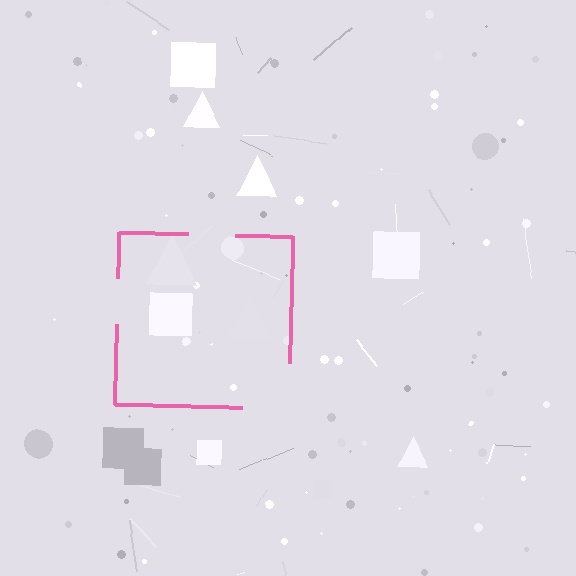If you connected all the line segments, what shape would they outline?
They would outline a square.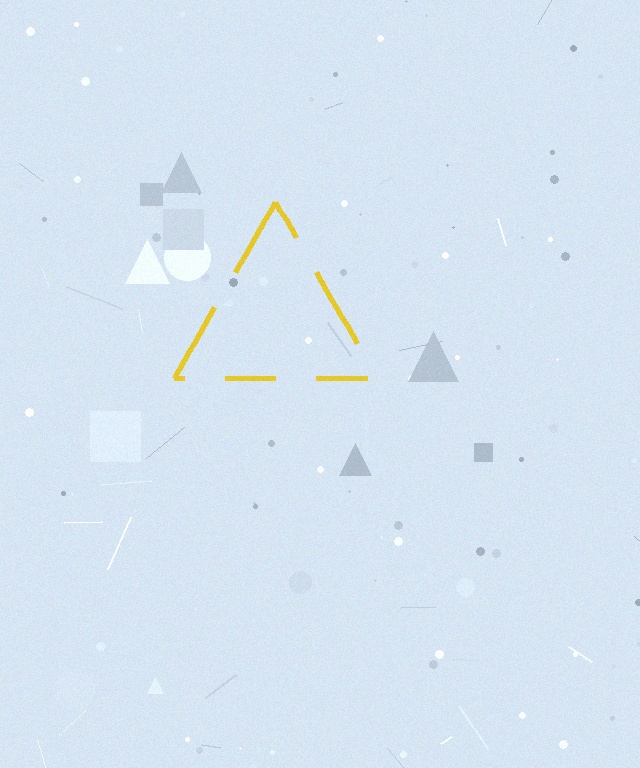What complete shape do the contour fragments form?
The contour fragments form a triangle.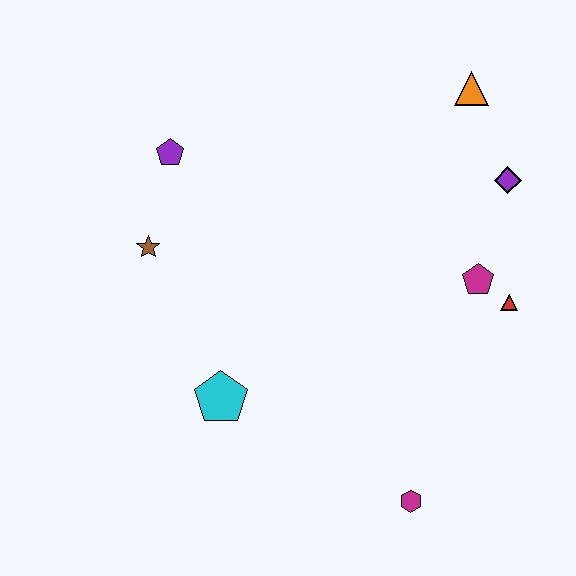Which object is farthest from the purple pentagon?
The magenta hexagon is farthest from the purple pentagon.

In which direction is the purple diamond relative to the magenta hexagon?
The purple diamond is above the magenta hexagon.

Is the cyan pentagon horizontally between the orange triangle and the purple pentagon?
Yes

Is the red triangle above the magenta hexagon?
Yes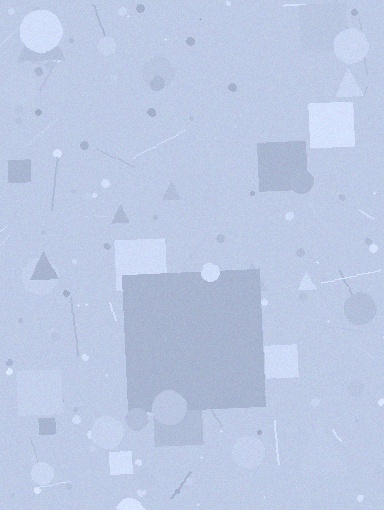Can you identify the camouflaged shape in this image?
The camouflaged shape is a square.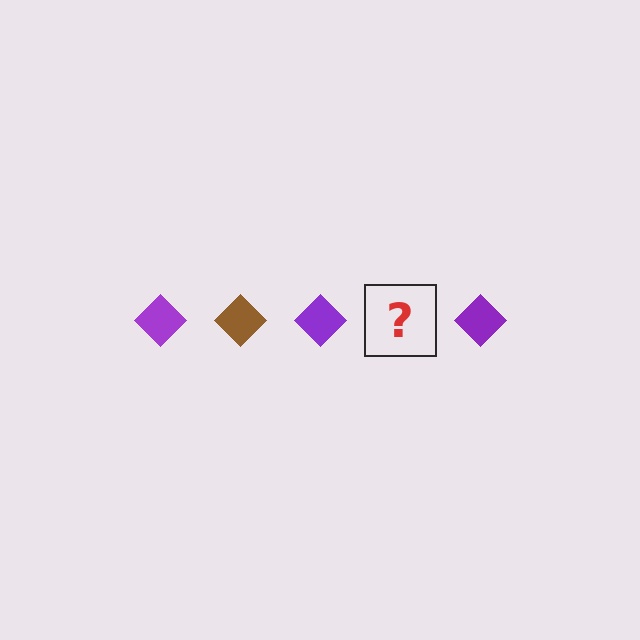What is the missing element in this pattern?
The missing element is a brown diamond.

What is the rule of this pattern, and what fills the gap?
The rule is that the pattern cycles through purple, brown diamonds. The gap should be filled with a brown diamond.